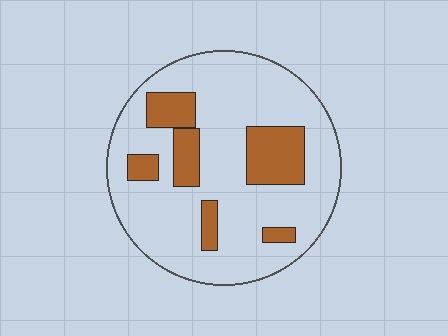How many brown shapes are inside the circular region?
6.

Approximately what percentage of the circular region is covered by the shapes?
Approximately 20%.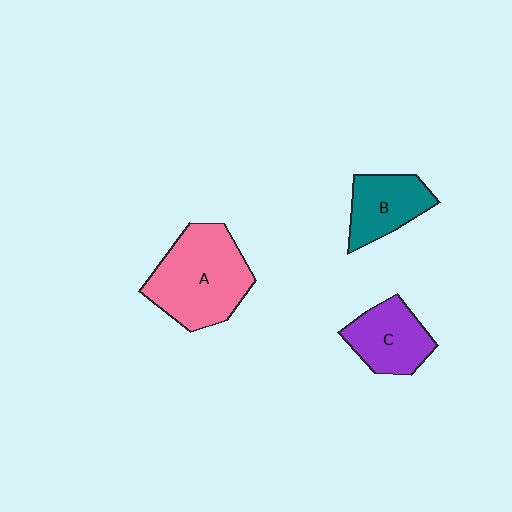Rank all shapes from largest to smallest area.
From largest to smallest: A (pink), C (purple), B (teal).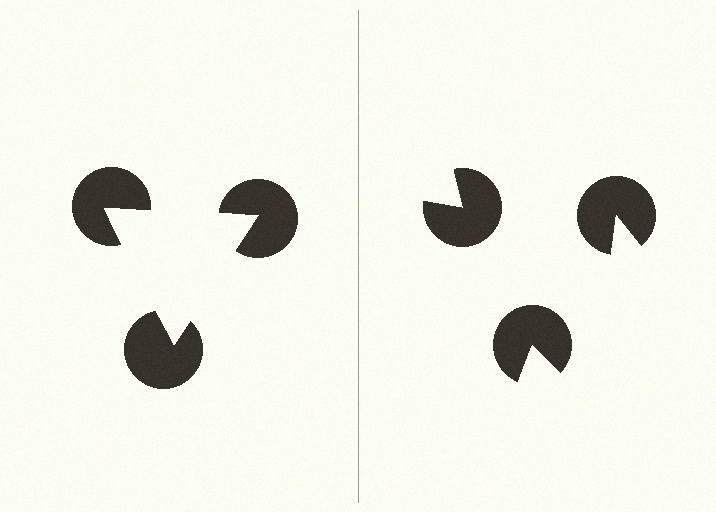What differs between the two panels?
The pac-man discs are positioned identically on both sides; only the wedge orientations differ. On the left they align to a triangle; on the right they are misaligned.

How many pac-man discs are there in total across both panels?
6 — 3 on each side.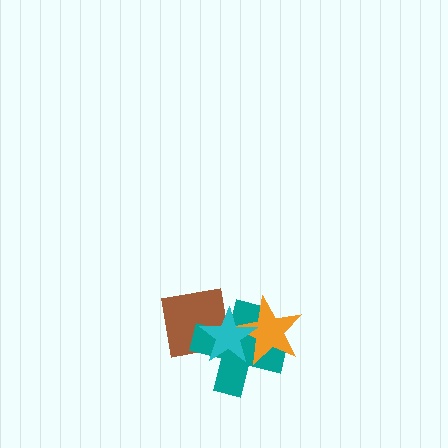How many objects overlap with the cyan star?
3 objects overlap with the cyan star.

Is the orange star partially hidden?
Yes, it is partially covered by another shape.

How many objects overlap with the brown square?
2 objects overlap with the brown square.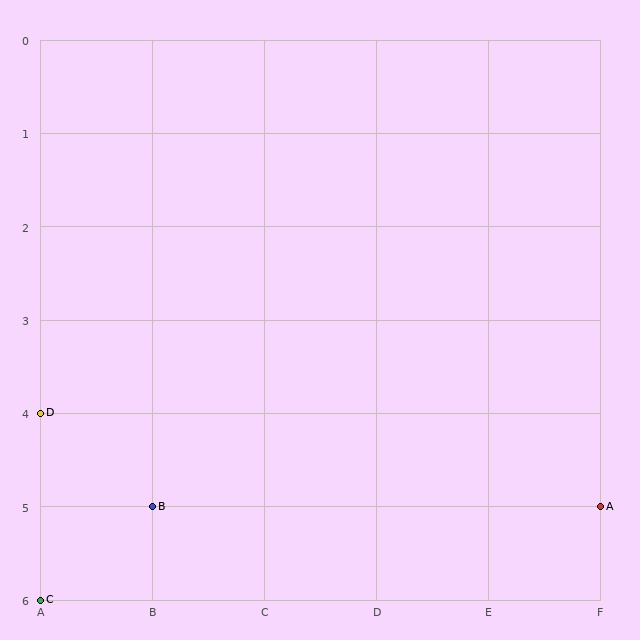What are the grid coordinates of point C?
Point C is at grid coordinates (A, 6).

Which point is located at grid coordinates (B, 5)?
Point B is at (B, 5).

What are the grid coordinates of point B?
Point B is at grid coordinates (B, 5).